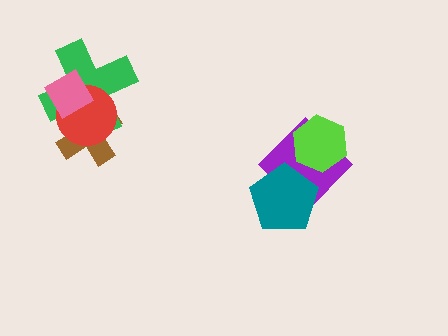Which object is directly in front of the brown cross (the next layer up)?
The green cross is directly in front of the brown cross.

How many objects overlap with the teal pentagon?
1 object overlaps with the teal pentagon.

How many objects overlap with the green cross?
3 objects overlap with the green cross.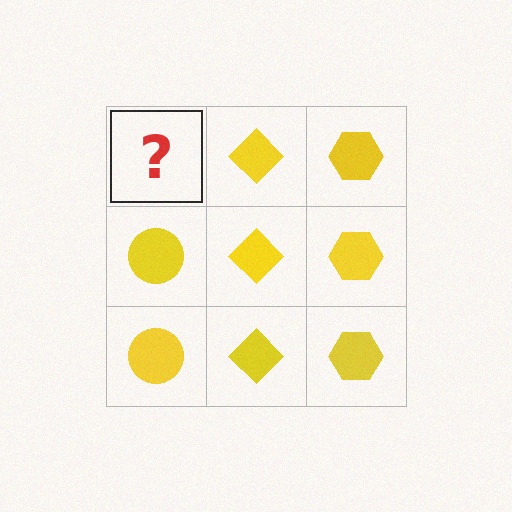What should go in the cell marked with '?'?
The missing cell should contain a yellow circle.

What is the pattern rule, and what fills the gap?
The rule is that each column has a consistent shape. The gap should be filled with a yellow circle.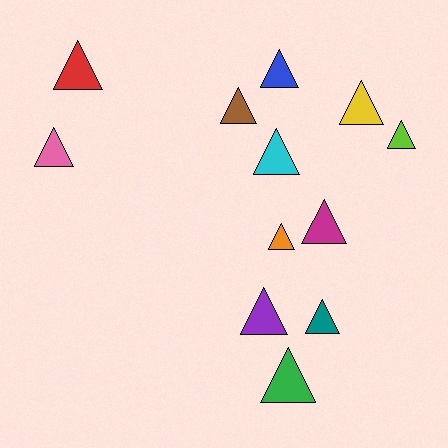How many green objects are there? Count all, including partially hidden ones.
There is 1 green object.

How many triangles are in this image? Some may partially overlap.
There are 12 triangles.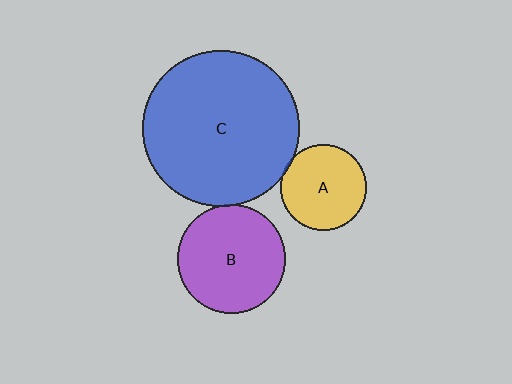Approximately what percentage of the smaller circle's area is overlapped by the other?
Approximately 5%.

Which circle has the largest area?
Circle C (blue).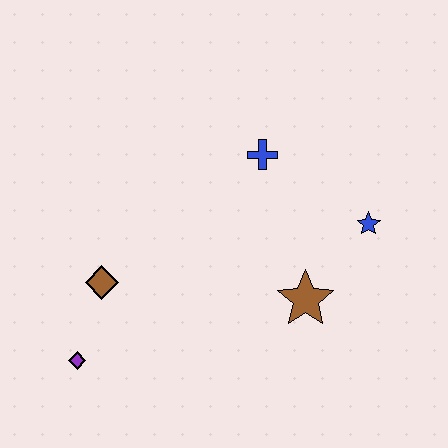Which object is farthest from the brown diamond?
The blue star is farthest from the brown diamond.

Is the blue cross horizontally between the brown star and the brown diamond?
Yes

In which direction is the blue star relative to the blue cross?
The blue star is to the right of the blue cross.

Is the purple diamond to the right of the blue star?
No